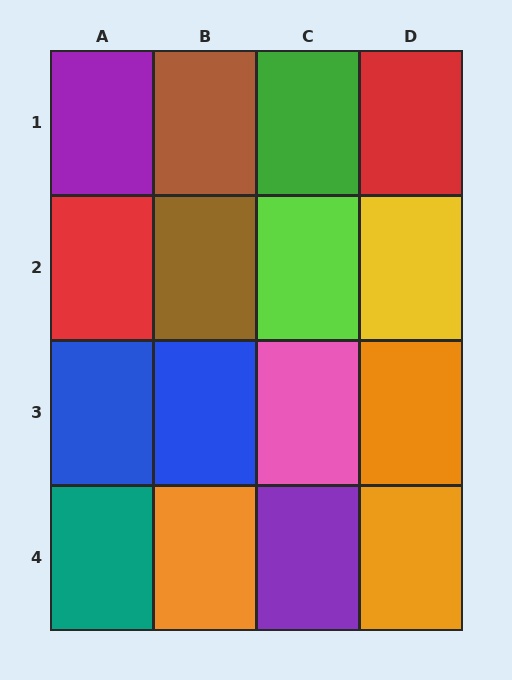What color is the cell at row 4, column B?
Orange.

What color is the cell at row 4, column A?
Teal.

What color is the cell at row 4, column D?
Orange.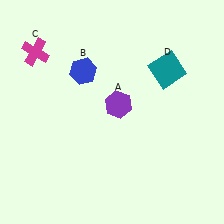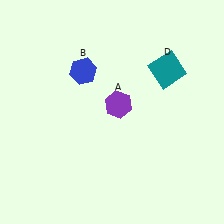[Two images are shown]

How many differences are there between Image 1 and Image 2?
There is 1 difference between the two images.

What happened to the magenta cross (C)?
The magenta cross (C) was removed in Image 2. It was in the top-left area of Image 1.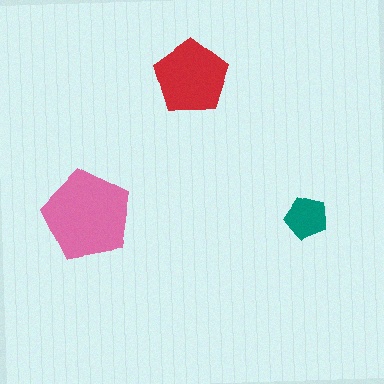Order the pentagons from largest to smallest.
the pink one, the red one, the teal one.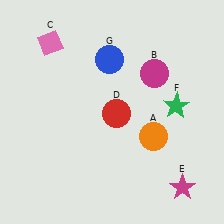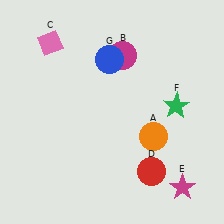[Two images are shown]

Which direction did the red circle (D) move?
The red circle (D) moved down.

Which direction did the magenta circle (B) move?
The magenta circle (B) moved left.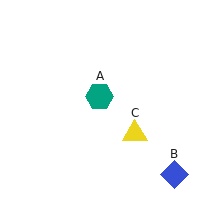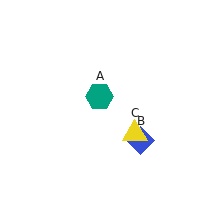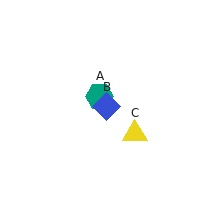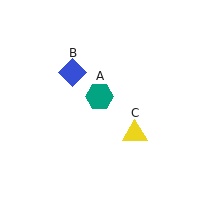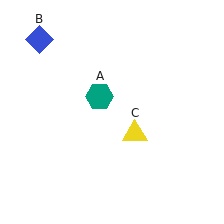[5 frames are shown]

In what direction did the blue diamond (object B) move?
The blue diamond (object B) moved up and to the left.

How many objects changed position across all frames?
1 object changed position: blue diamond (object B).